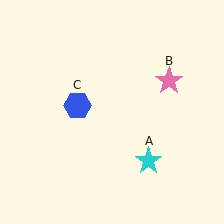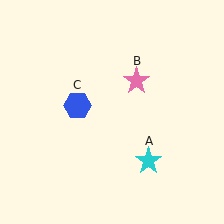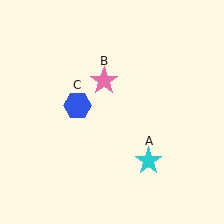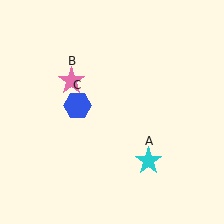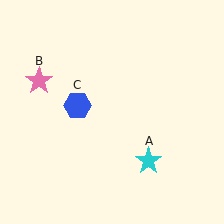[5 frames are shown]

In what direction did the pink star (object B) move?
The pink star (object B) moved left.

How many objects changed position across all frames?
1 object changed position: pink star (object B).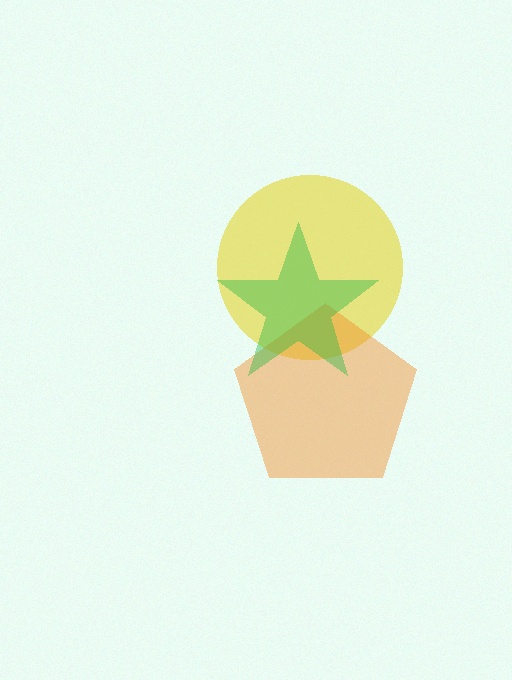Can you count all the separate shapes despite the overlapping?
Yes, there are 3 separate shapes.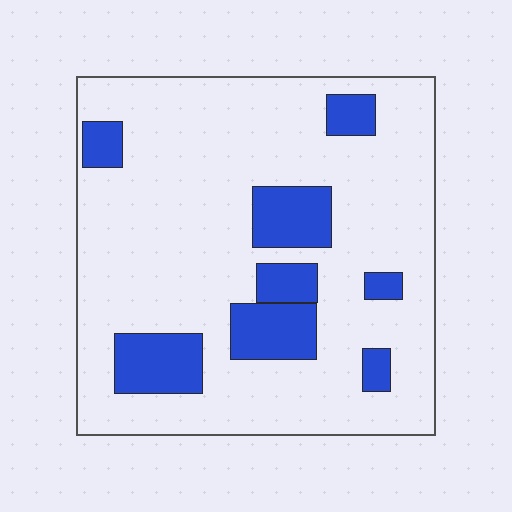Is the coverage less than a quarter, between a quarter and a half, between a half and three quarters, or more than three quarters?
Less than a quarter.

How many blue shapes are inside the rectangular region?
8.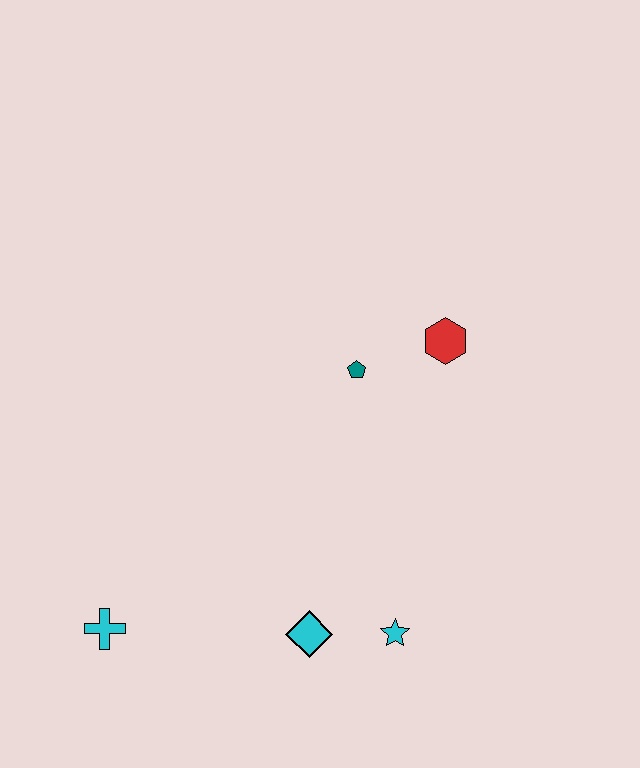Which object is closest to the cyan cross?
The cyan diamond is closest to the cyan cross.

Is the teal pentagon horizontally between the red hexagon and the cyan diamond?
Yes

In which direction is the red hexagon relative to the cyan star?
The red hexagon is above the cyan star.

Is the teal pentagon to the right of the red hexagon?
No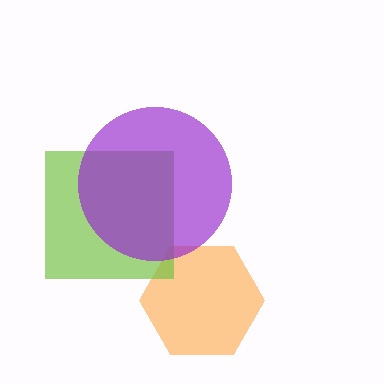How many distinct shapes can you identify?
There are 3 distinct shapes: an orange hexagon, a lime square, a purple circle.